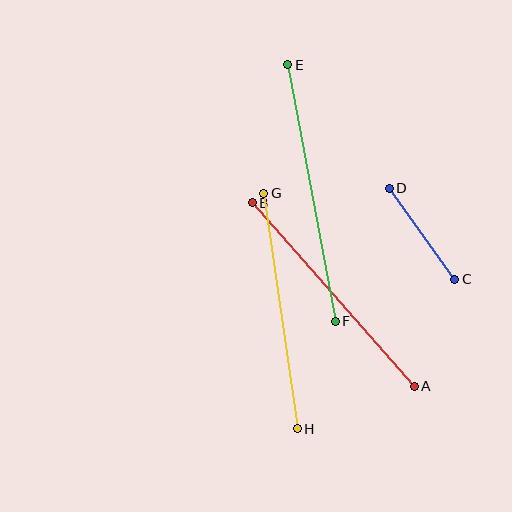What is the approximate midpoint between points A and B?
The midpoint is at approximately (333, 294) pixels.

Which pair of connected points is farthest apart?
Points E and F are farthest apart.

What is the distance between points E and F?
The distance is approximately 261 pixels.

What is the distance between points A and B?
The distance is approximately 245 pixels.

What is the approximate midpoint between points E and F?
The midpoint is at approximately (312, 193) pixels.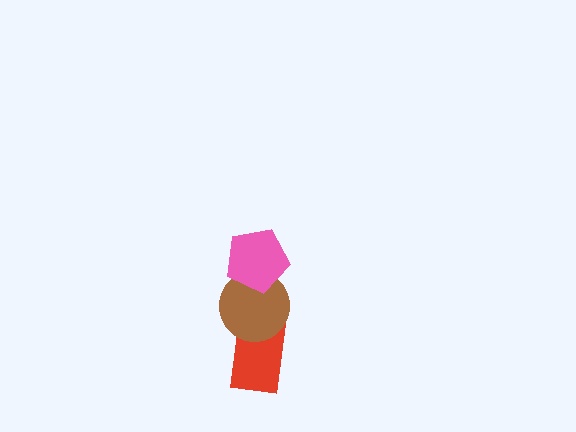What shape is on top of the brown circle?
The pink pentagon is on top of the brown circle.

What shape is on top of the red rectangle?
The brown circle is on top of the red rectangle.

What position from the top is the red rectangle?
The red rectangle is 3rd from the top.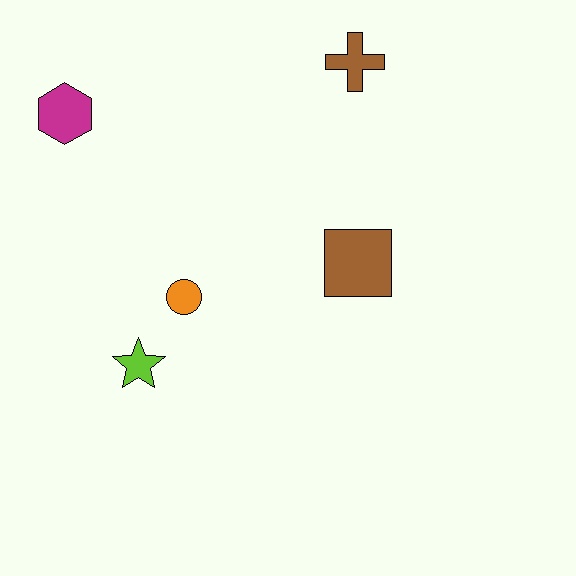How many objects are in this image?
There are 5 objects.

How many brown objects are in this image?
There are 2 brown objects.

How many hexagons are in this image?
There is 1 hexagon.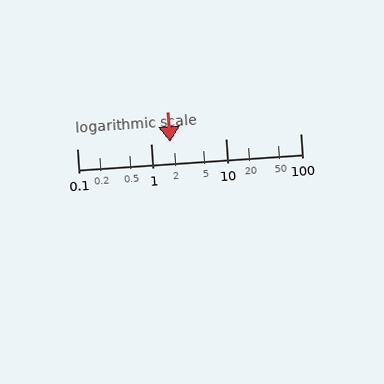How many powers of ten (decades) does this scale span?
The scale spans 3 decades, from 0.1 to 100.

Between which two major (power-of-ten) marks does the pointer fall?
The pointer is between 1 and 10.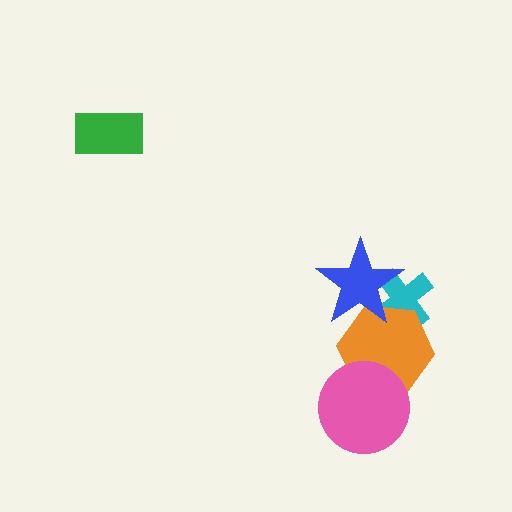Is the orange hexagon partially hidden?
Yes, it is partially covered by another shape.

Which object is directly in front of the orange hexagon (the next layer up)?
The pink circle is directly in front of the orange hexagon.